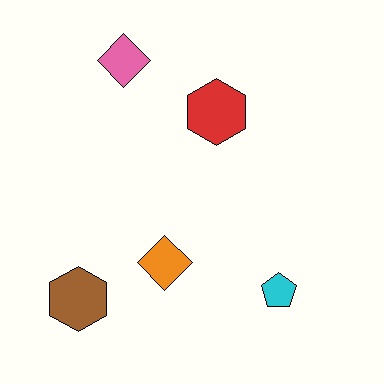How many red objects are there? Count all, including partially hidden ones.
There is 1 red object.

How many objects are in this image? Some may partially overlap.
There are 5 objects.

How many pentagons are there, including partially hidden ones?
There is 1 pentagon.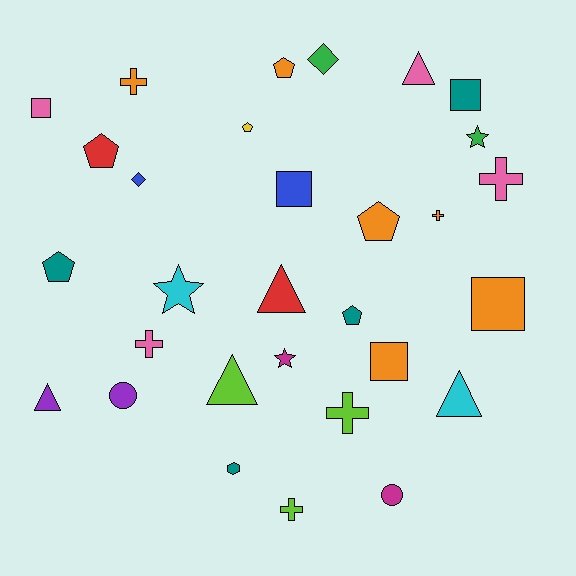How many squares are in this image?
There are 5 squares.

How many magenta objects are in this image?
There are 2 magenta objects.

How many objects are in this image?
There are 30 objects.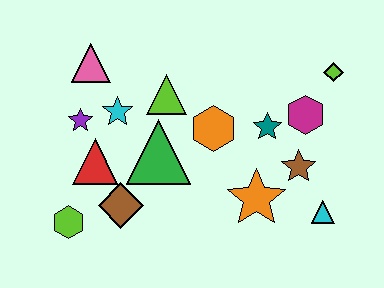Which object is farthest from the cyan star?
The cyan triangle is farthest from the cyan star.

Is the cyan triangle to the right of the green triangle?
Yes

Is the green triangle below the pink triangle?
Yes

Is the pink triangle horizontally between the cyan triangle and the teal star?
No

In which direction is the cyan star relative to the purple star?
The cyan star is to the right of the purple star.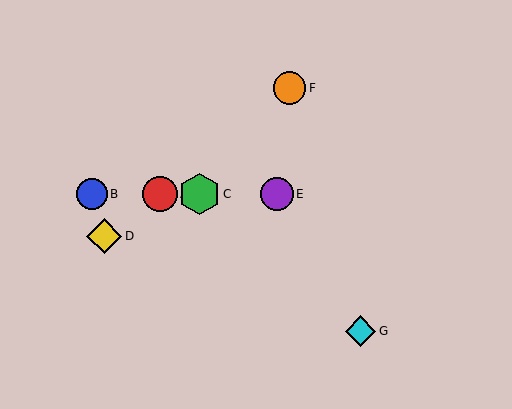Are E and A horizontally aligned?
Yes, both are at y≈194.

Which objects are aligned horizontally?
Objects A, B, C, E are aligned horizontally.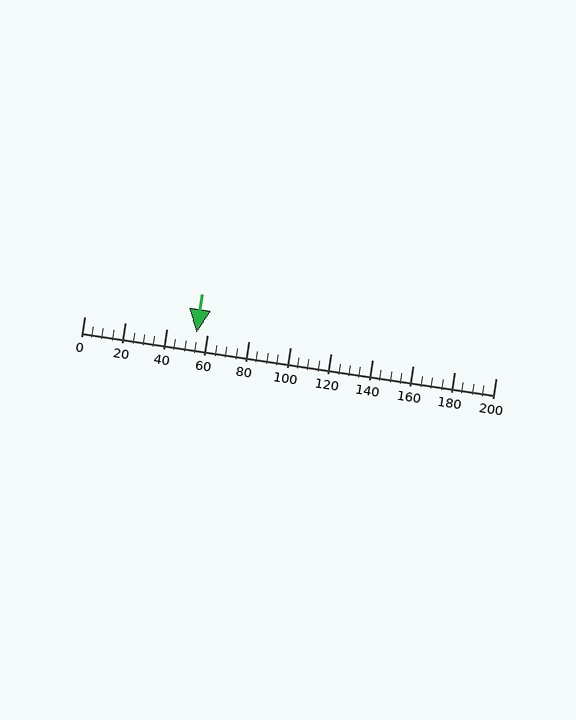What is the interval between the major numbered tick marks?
The major tick marks are spaced 20 units apart.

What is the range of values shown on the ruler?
The ruler shows values from 0 to 200.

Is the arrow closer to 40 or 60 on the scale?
The arrow is closer to 60.